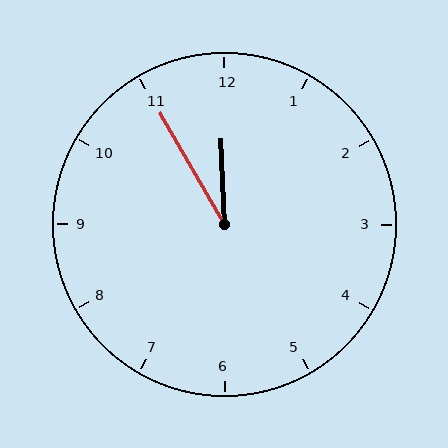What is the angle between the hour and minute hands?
Approximately 28 degrees.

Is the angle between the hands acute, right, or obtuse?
It is acute.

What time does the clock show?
11:55.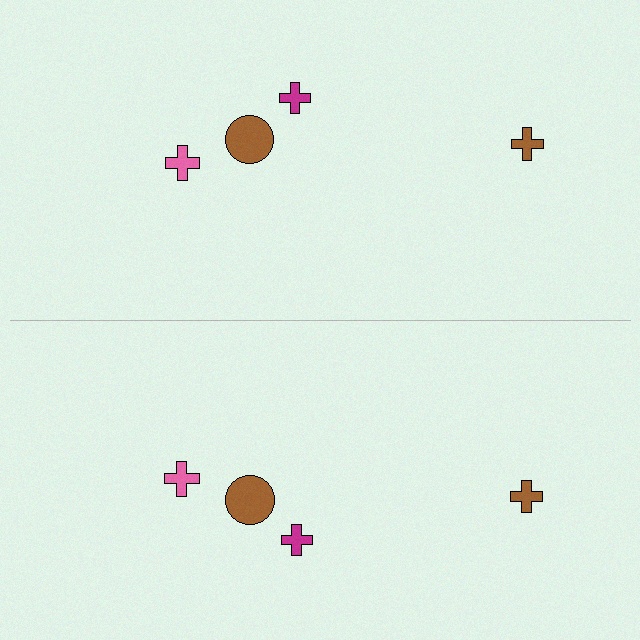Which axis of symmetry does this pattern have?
The pattern has a horizontal axis of symmetry running through the center of the image.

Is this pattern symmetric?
Yes, this pattern has bilateral (reflection) symmetry.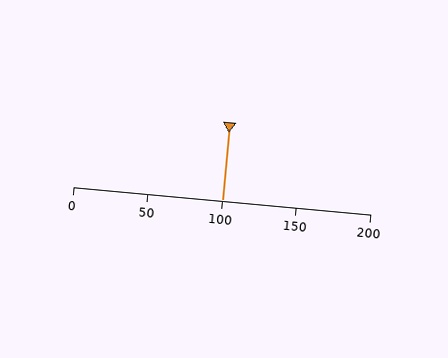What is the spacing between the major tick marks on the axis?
The major ticks are spaced 50 apart.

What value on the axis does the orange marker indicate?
The marker indicates approximately 100.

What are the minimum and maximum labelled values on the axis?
The axis runs from 0 to 200.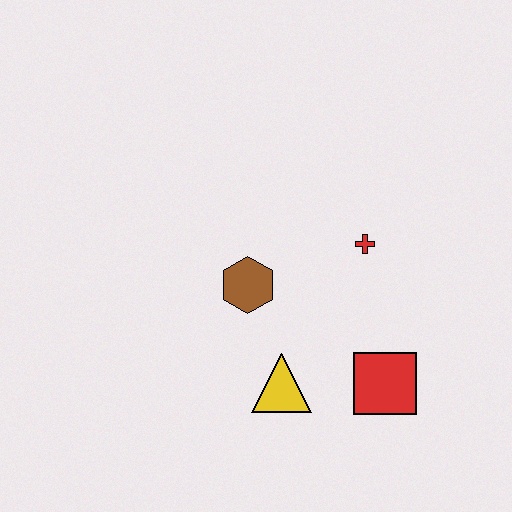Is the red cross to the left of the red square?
Yes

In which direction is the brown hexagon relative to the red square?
The brown hexagon is to the left of the red square.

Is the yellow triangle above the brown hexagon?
No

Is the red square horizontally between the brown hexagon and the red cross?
No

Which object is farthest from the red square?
The brown hexagon is farthest from the red square.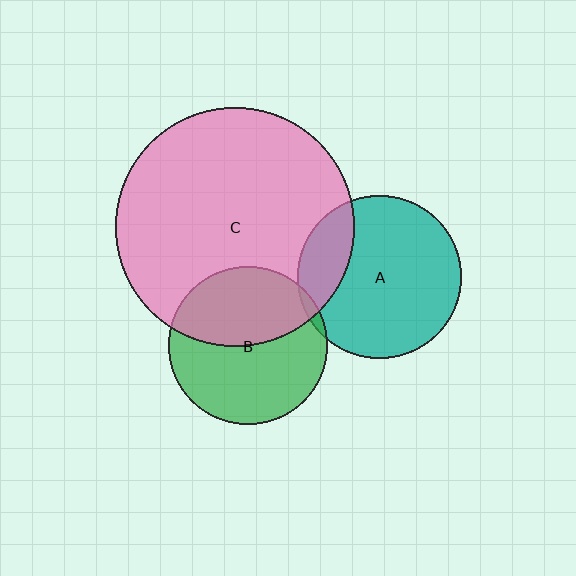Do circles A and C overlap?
Yes.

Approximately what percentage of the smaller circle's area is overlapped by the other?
Approximately 20%.